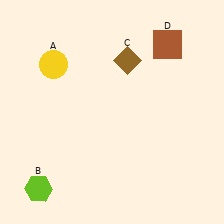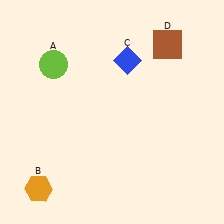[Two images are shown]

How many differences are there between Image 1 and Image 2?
There are 3 differences between the two images.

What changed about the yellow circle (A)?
In Image 1, A is yellow. In Image 2, it changed to lime.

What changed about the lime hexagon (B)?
In Image 1, B is lime. In Image 2, it changed to orange.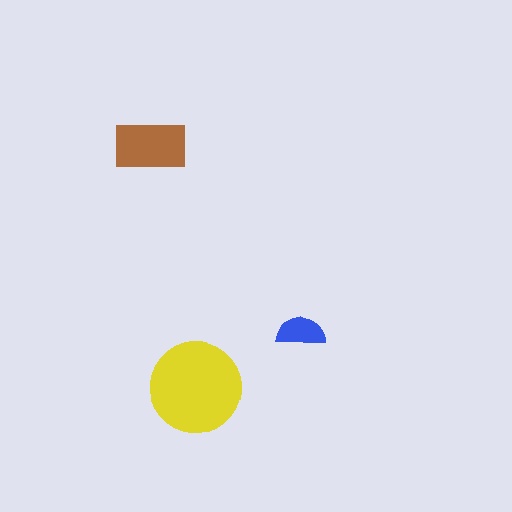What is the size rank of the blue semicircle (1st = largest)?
3rd.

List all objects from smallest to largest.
The blue semicircle, the brown rectangle, the yellow circle.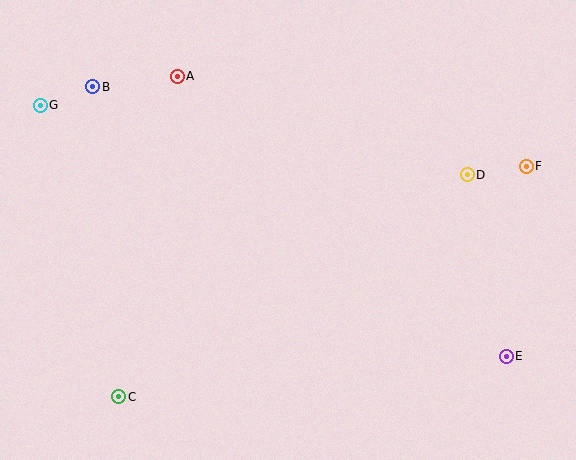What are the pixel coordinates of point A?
Point A is at (177, 76).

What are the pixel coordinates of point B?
Point B is at (93, 87).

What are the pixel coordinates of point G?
Point G is at (40, 105).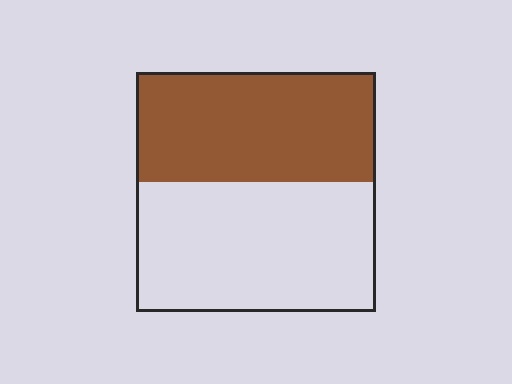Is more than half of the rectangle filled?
No.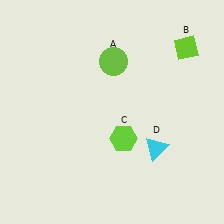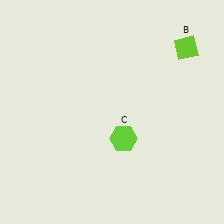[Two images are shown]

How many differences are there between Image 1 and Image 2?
There are 2 differences between the two images.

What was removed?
The cyan triangle (D), the lime circle (A) were removed in Image 2.